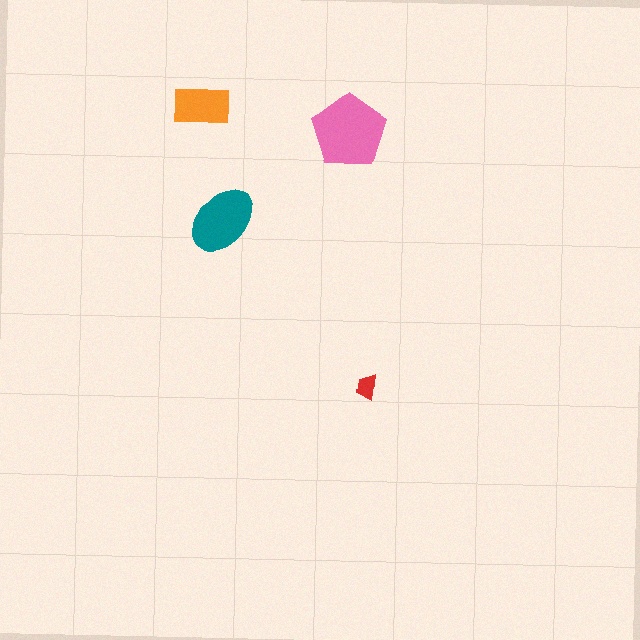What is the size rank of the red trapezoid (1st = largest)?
4th.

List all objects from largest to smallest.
The pink pentagon, the teal ellipse, the orange rectangle, the red trapezoid.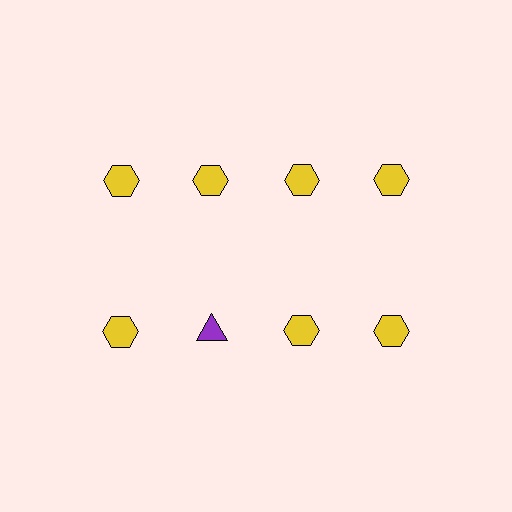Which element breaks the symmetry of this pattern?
The purple triangle in the second row, second from left column breaks the symmetry. All other shapes are yellow hexagons.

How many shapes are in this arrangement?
There are 8 shapes arranged in a grid pattern.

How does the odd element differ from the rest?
It differs in both color (purple instead of yellow) and shape (triangle instead of hexagon).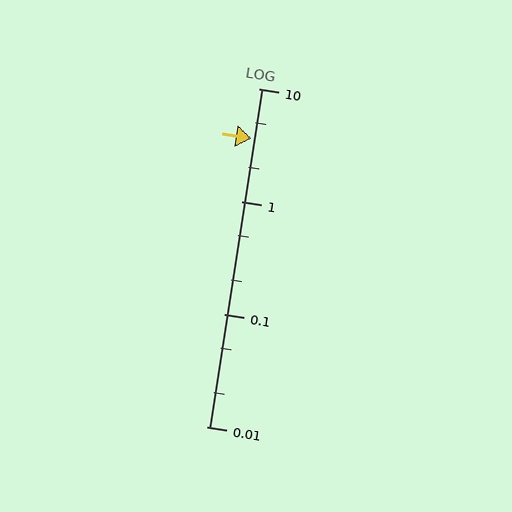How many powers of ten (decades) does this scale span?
The scale spans 3 decades, from 0.01 to 10.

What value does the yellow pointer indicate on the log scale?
The pointer indicates approximately 3.6.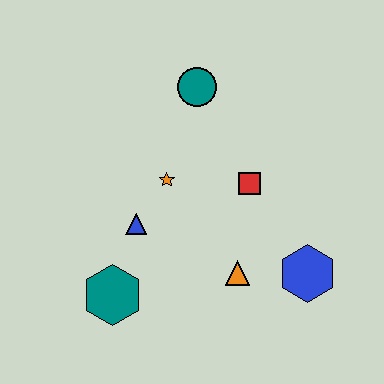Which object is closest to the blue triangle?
The orange star is closest to the blue triangle.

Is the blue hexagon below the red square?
Yes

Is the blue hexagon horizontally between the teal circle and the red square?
No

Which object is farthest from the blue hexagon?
The teal circle is farthest from the blue hexagon.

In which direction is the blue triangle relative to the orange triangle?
The blue triangle is to the left of the orange triangle.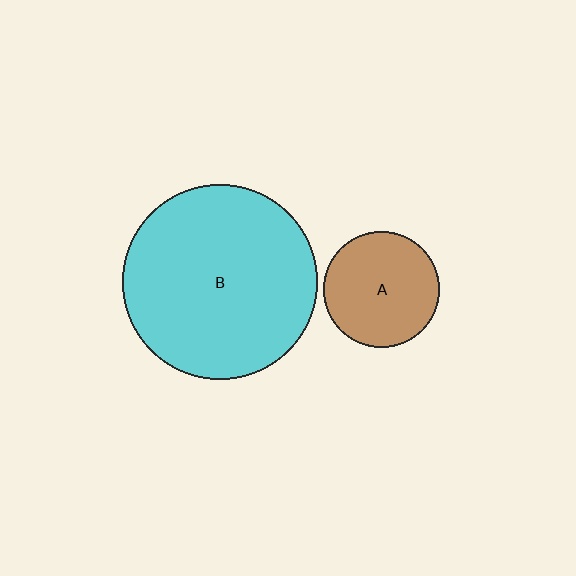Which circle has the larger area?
Circle B (cyan).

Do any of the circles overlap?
No, none of the circles overlap.